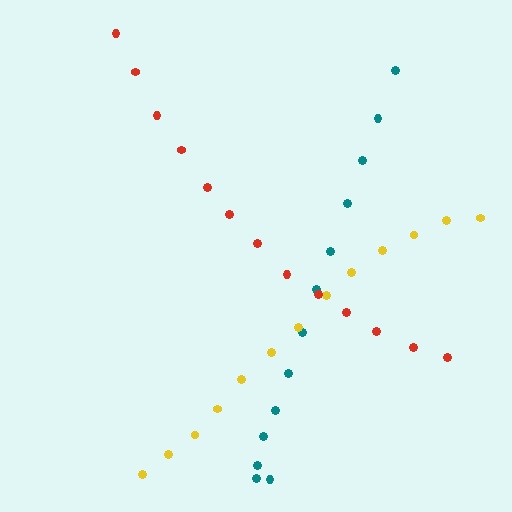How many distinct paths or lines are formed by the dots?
There are 3 distinct paths.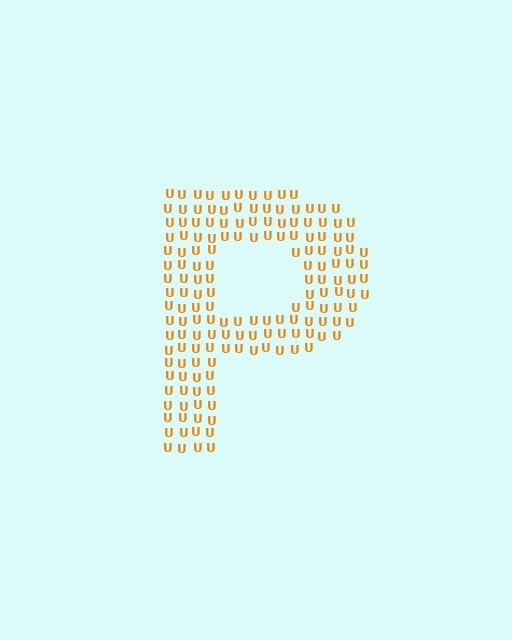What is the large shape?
The large shape is the letter P.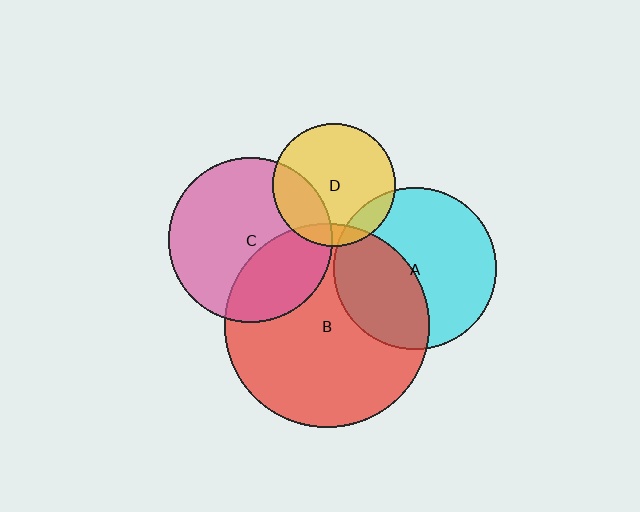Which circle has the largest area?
Circle B (red).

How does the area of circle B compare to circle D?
Approximately 2.7 times.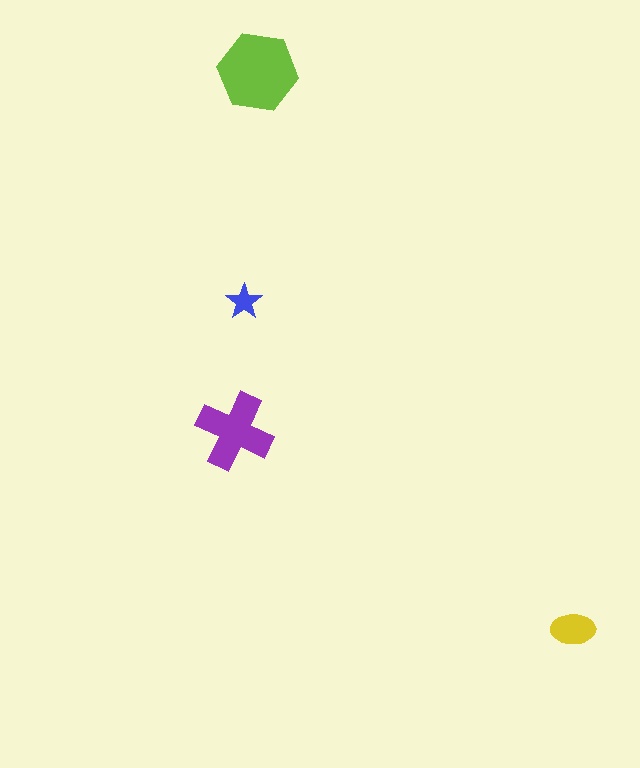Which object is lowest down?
The yellow ellipse is bottommost.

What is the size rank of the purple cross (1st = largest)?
2nd.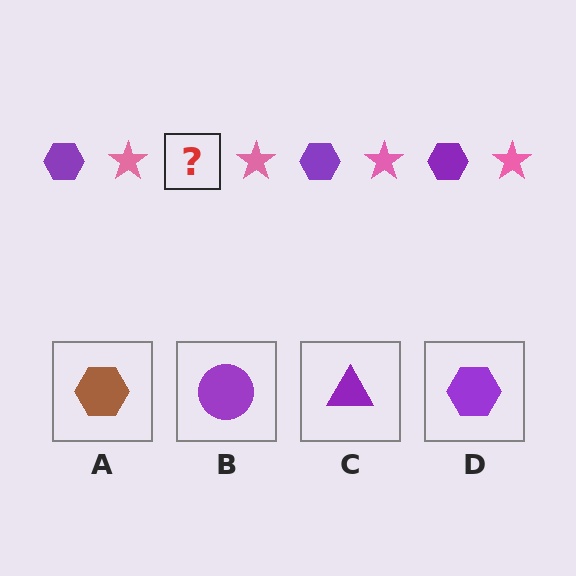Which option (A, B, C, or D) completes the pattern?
D.